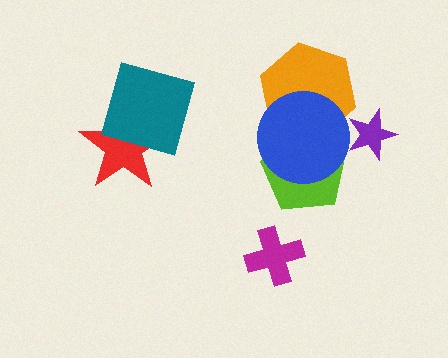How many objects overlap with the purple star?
0 objects overlap with the purple star.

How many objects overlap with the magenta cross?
0 objects overlap with the magenta cross.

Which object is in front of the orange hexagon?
The blue circle is in front of the orange hexagon.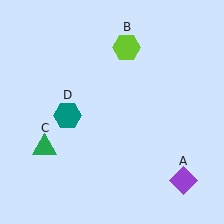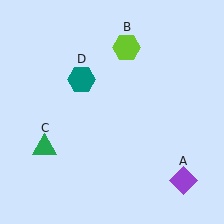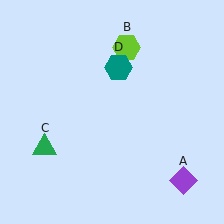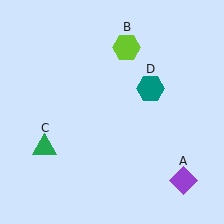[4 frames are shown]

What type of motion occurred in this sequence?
The teal hexagon (object D) rotated clockwise around the center of the scene.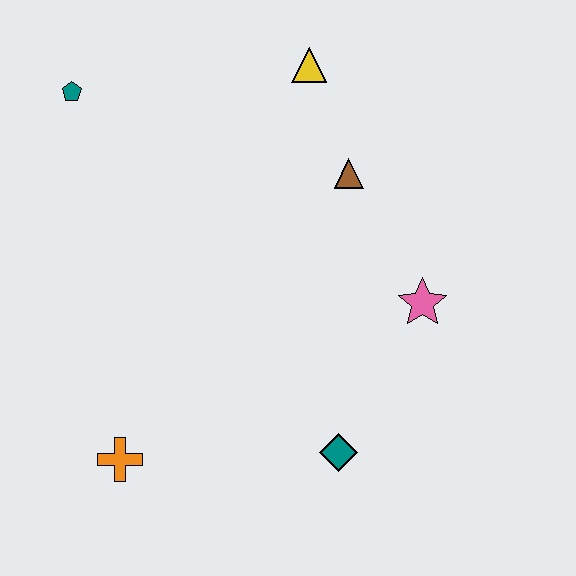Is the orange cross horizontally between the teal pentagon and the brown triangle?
Yes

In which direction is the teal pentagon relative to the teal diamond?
The teal pentagon is above the teal diamond.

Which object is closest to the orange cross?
The teal diamond is closest to the orange cross.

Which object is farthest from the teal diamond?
The teal pentagon is farthest from the teal diamond.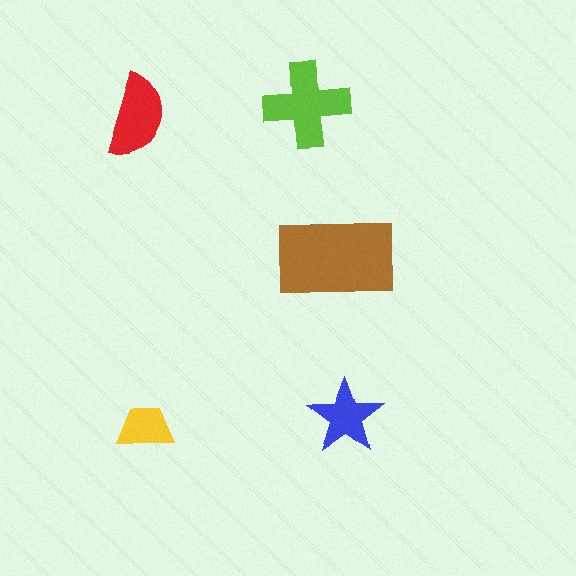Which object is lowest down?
The yellow trapezoid is bottommost.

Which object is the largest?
The brown rectangle.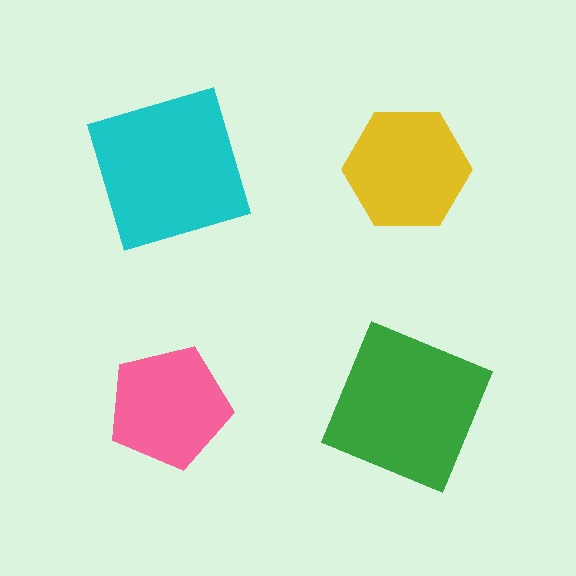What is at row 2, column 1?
A pink pentagon.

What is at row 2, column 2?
A green square.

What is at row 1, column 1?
A cyan square.